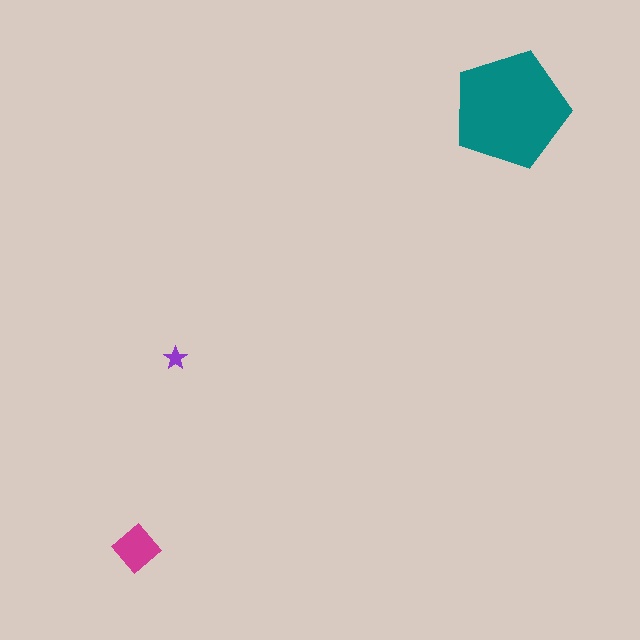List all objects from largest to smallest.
The teal pentagon, the magenta diamond, the purple star.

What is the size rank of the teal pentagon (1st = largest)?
1st.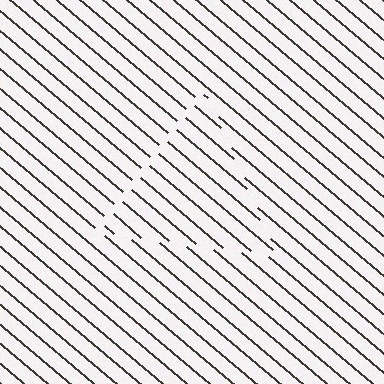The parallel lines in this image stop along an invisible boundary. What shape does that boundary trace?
An illusory triangle. The interior of the shape contains the same grating, shifted by half a period — the contour is defined by the phase discontinuity where line-ends from the inner and outer gratings abut.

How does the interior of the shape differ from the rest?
The interior of the shape contains the same grating, shifted by half a period — the contour is defined by the phase discontinuity where line-ends from the inner and outer gratings abut.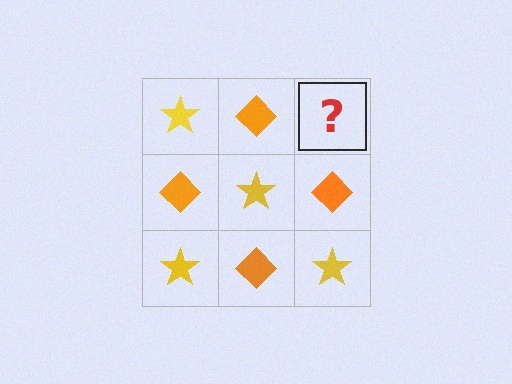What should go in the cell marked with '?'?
The missing cell should contain a yellow star.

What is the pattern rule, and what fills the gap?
The rule is that it alternates yellow star and orange diamond in a checkerboard pattern. The gap should be filled with a yellow star.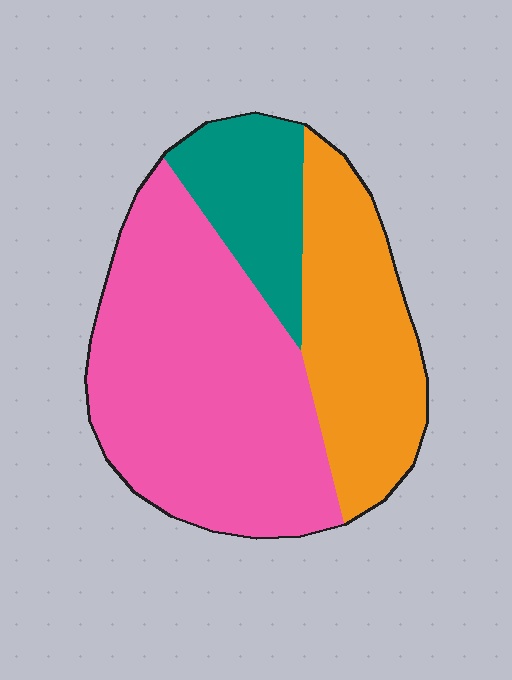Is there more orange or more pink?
Pink.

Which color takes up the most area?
Pink, at roughly 55%.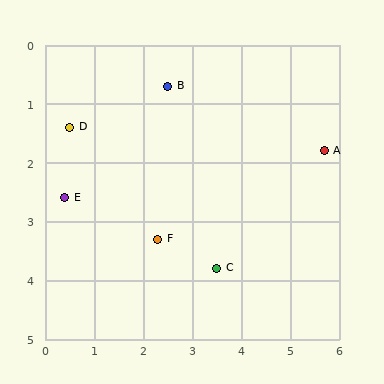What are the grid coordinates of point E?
Point E is at approximately (0.4, 2.6).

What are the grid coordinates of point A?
Point A is at approximately (5.7, 1.8).